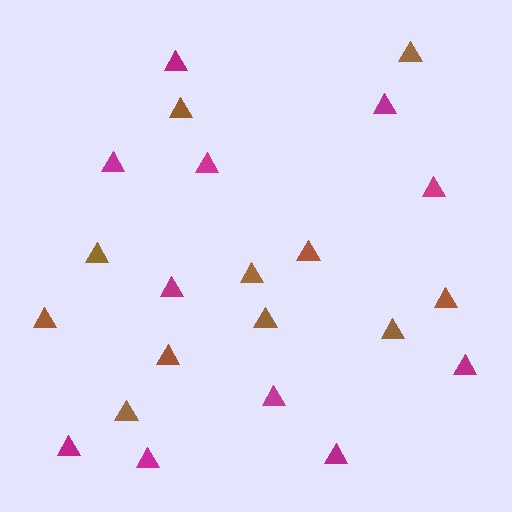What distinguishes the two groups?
There are 2 groups: one group of brown triangles (11) and one group of magenta triangles (11).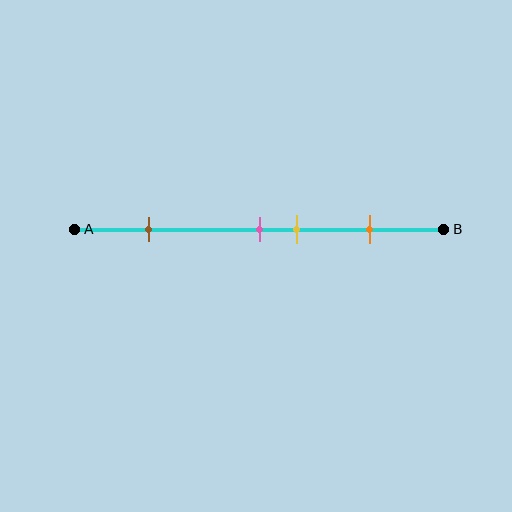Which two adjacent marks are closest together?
The pink and yellow marks are the closest adjacent pair.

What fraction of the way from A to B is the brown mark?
The brown mark is approximately 20% (0.2) of the way from A to B.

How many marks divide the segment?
There are 4 marks dividing the segment.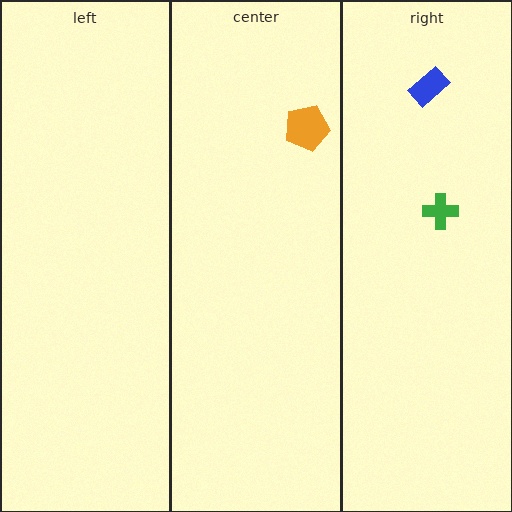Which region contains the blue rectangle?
The right region.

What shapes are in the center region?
The orange pentagon.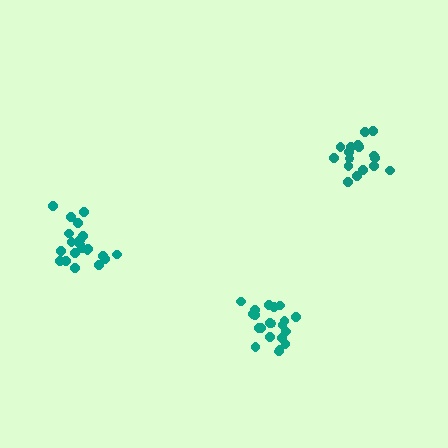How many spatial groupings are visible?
There are 3 spatial groupings.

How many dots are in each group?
Group 1: 21 dots, Group 2: 21 dots, Group 3: 17 dots (59 total).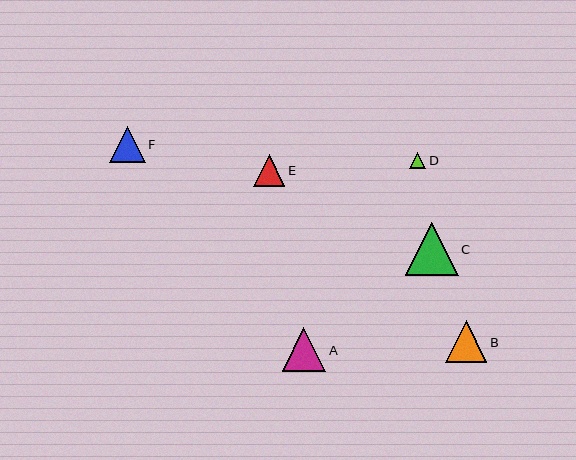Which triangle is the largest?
Triangle C is the largest with a size of approximately 53 pixels.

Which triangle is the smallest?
Triangle D is the smallest with a size of approximately 16 pixels.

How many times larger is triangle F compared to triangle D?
Triangle F is approximately 2.3 times the size of triangle D.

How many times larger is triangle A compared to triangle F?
Triangle A is approximately 1.2 times the size of triangle F.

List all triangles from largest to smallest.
From largest to smallest: C, A, B, F, E, D.